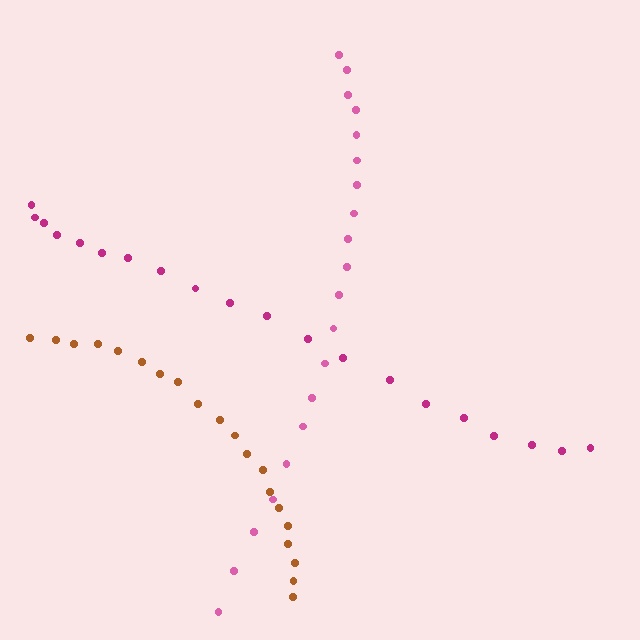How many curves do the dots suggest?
There are 3 distinct paths.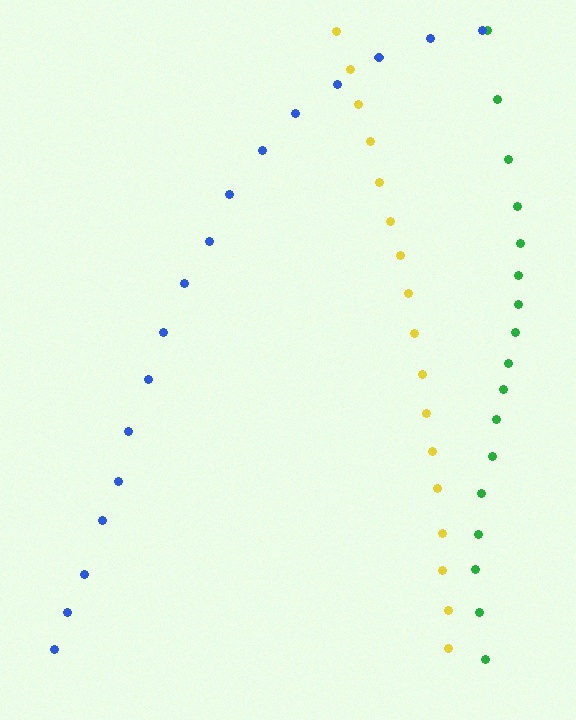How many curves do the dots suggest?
There are 3 distinct paths.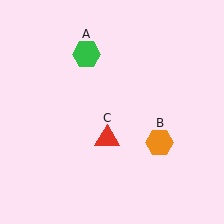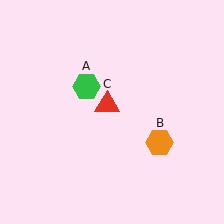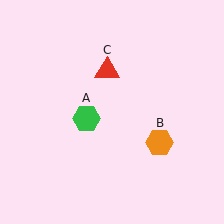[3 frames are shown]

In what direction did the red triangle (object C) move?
The red triangle (object C) moved up.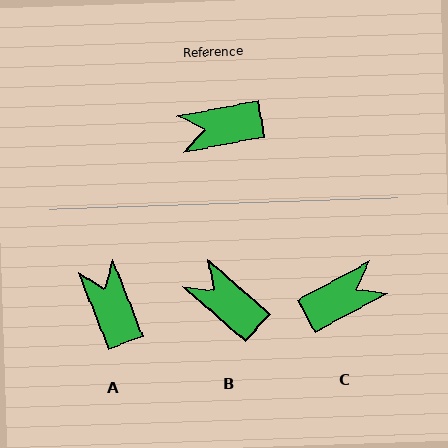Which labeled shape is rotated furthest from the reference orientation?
C, about 162 degrees away.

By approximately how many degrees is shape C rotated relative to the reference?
Approximately 162 degrees clockwise.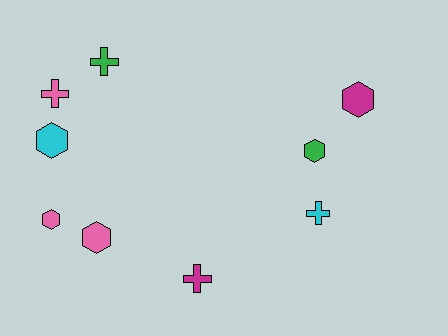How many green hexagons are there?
There is 1 green hexagon.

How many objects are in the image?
There are 9 objects.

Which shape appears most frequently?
Hexagon, with 5 objects.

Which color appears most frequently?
Pink, with 3 objects.